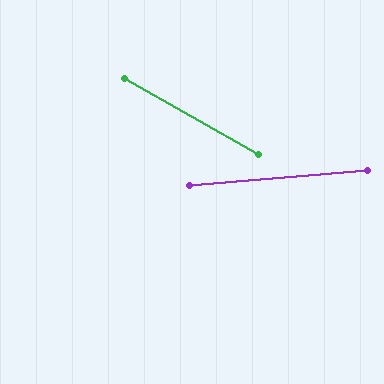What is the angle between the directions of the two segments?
Approximately 34 degrees.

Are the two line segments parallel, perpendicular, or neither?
Neither parallel nor perpendicular — they differ by about 34°.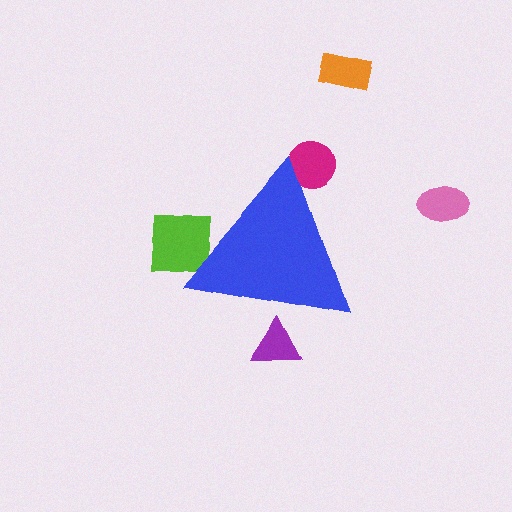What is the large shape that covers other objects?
A blue triangle.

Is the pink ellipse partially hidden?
No, the pink ellipse is fully visible.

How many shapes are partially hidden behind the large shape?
3 shapes are partially hidden.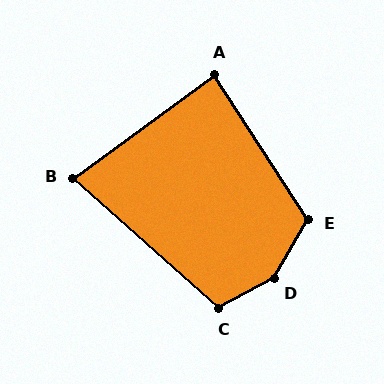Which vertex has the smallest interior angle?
B, at approximately 78 degrees.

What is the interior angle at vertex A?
Approximately 87 degrees (approximately right).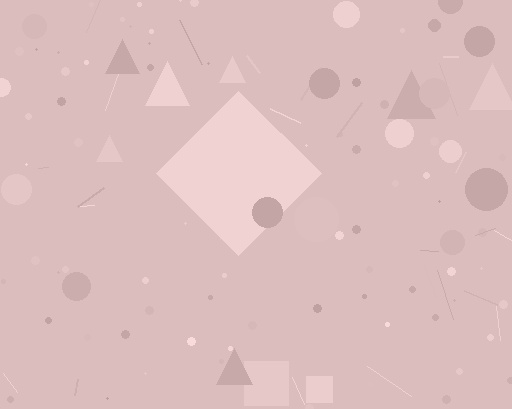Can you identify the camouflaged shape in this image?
The camouflaged shape is a diamond.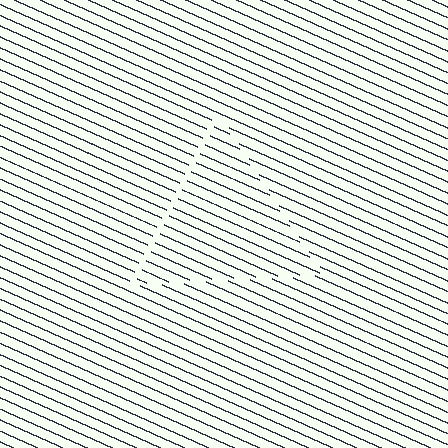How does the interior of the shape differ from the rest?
The interior of the shape contains the same grating, shifted by half a period — the contour is defined by the phase discontinuity where line-ends from the inner and outer gratings abut.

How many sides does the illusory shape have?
3 sides — the line-ends trace a triangle.